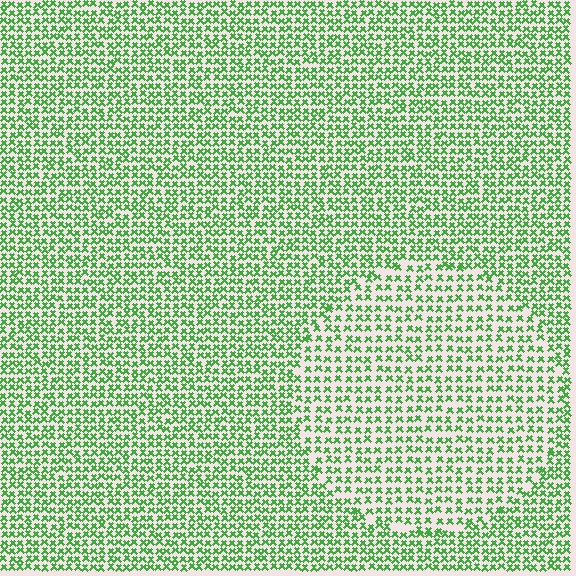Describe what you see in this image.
The image contains small green elements arranged at two different densities. A circle-shaped region is visible where the elements are less densely packed than the surrounding area.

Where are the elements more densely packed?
The elements are more densely packed outside the circle boundary.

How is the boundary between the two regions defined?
The boundary is defined by a change in element density (approximately 1.5x ratio). All elements are the same color, size, and shape.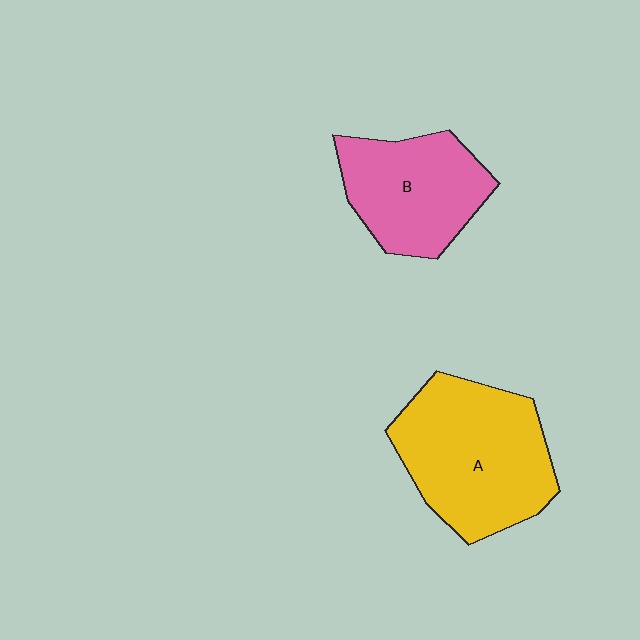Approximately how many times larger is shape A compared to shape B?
Approximately 1.4 times.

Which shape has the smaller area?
Shape B (pink).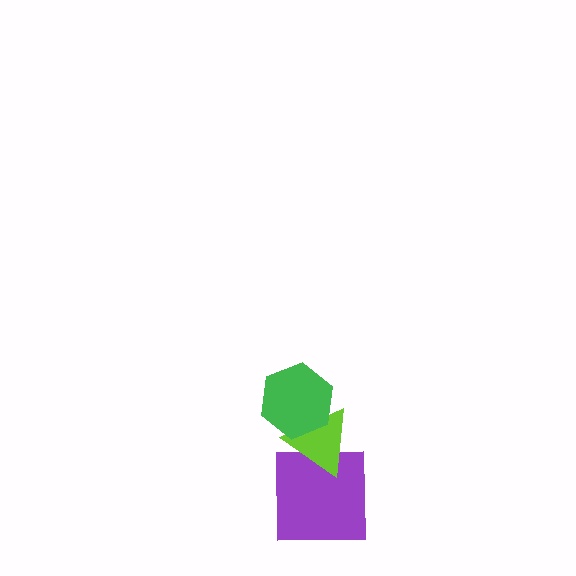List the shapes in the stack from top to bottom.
From top to bottom: the green hexagon, the lime triangle, the purple square.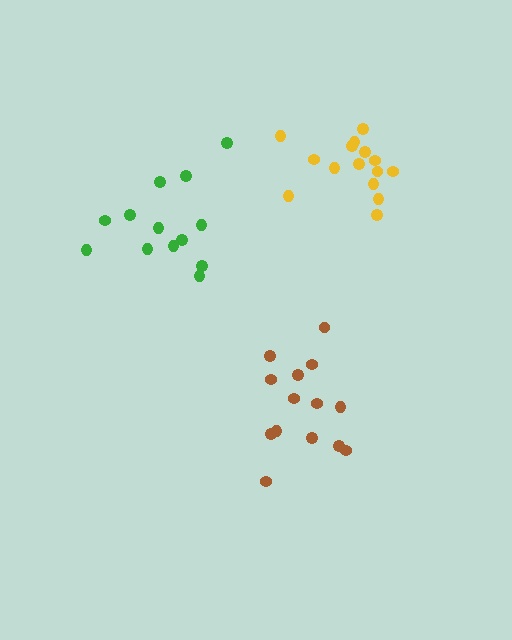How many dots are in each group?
Group 1: 15 dots, Group 2: 13 dots, Group 3: 14 dots (42 total).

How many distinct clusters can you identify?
There are 3 distinct clusters.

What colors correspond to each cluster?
The clusters are colored: yellow, green, brown.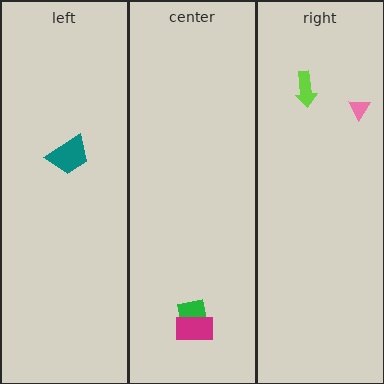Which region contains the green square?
The center region.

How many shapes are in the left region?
1.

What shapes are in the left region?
The teal trapezoid.